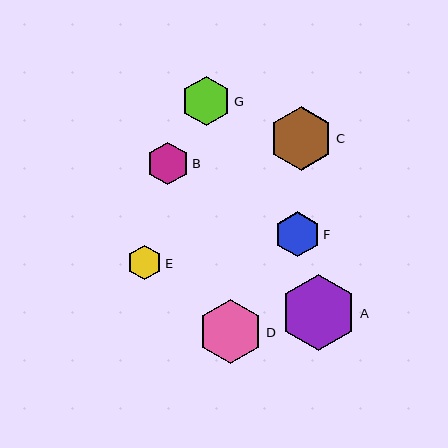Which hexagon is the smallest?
Hexagon E is the smallest with a size of approximately 35 pixels.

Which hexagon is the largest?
Hexagon A is the largest with a size of approximately 76 pixels.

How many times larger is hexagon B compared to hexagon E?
Hexagon B is approximately 1.2 times the size of hexagon E.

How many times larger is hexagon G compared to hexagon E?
Hexagon G is approximately 1.4 times the size of hexagon E.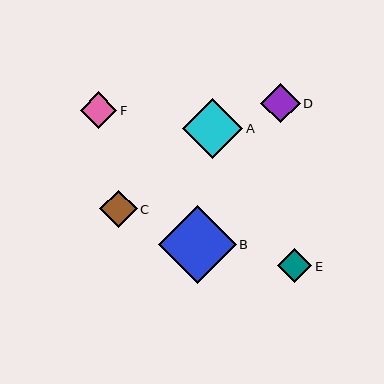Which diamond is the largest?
Diamond B is the largest with a size of approximately 78 pixels.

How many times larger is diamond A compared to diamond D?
Diamond A is approximately 1.5 times the size of diamond D.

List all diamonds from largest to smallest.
From largest to smallest: B, A, D, C, F, E.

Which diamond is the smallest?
Diamond E is the smallest with a size of approximately 34 pixels.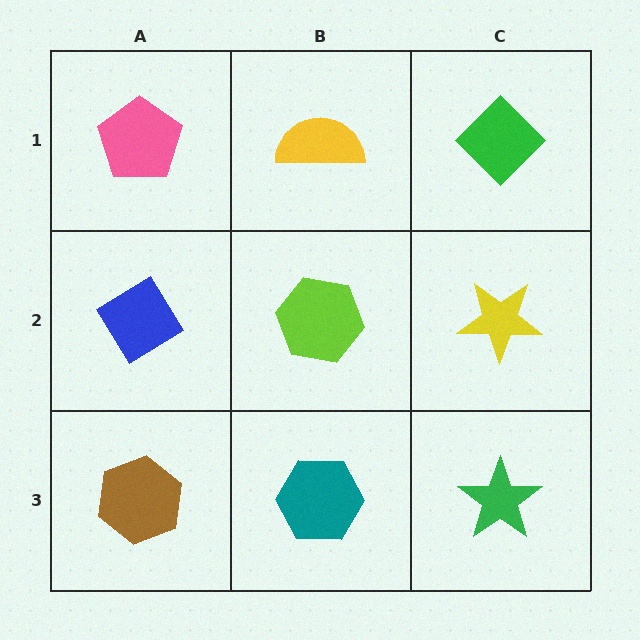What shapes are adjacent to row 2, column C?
A green diamond (row 1, column C), a green star (row 3, column C), a lime hexagon (row 2, column B).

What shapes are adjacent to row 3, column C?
A yellow star (row 2, column C), a teal hexagon (row 3, column B).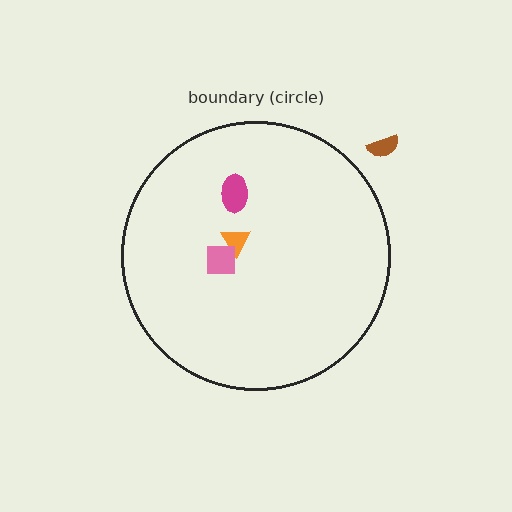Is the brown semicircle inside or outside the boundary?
Outside.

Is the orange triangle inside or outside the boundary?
Inside.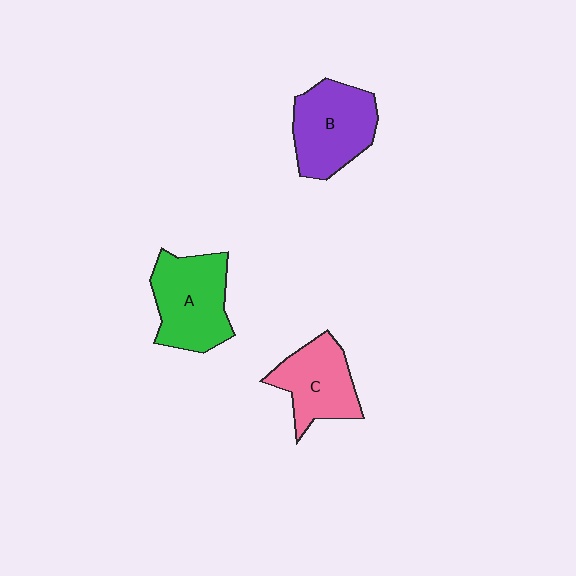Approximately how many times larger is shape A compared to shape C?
Approximately 1.2 times.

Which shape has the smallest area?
Shape C (pink).